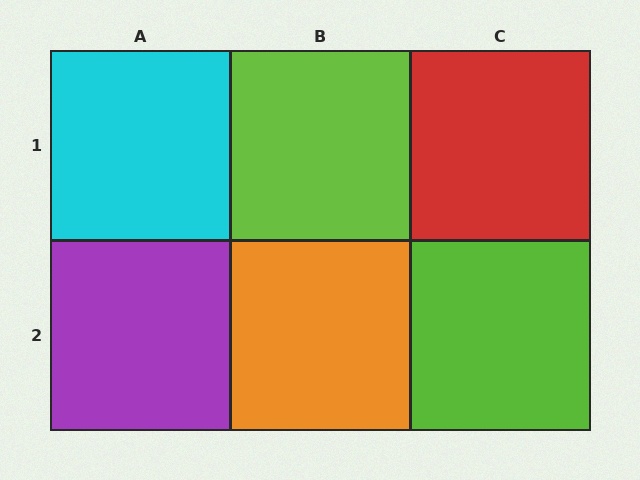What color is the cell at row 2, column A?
Purple.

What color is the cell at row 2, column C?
Lime.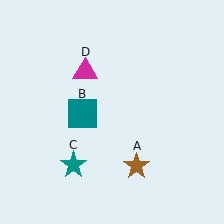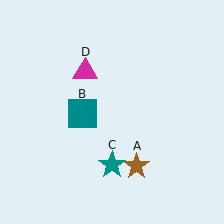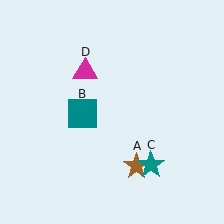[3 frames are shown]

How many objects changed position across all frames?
1 object changed position: teal star (object C).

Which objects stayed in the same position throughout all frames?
Brown star (object A) and teal square (object B) and magenta triangle (object D) remained stationary.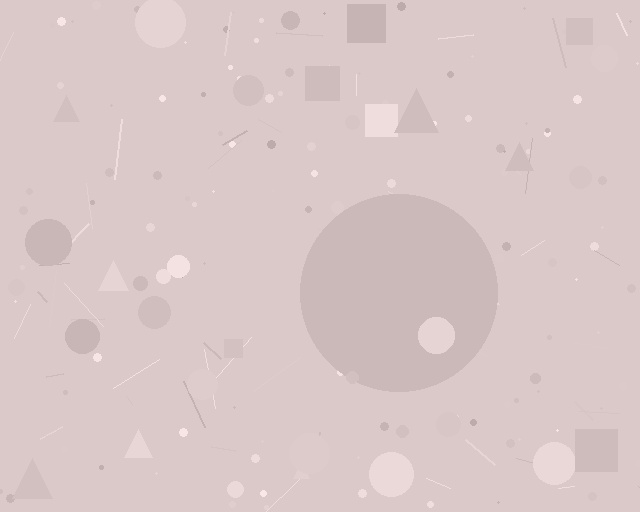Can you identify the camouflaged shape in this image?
The camouflaged shape is a circle.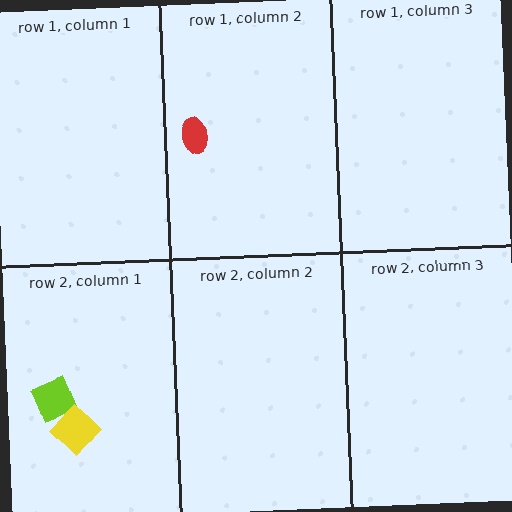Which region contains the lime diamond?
The row 2, column 1 region.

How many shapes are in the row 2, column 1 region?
2.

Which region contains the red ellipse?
The row 1, column 2 region.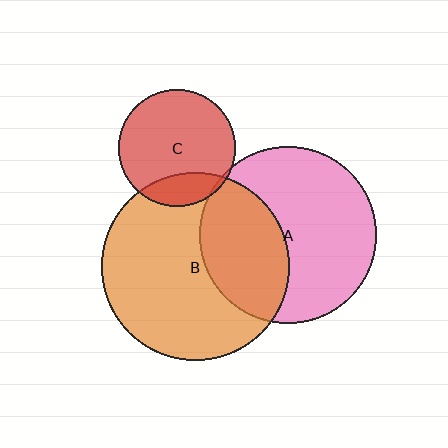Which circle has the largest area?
Circle B (orange).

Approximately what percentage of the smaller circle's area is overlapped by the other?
Approximately 20%.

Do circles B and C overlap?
Yes.